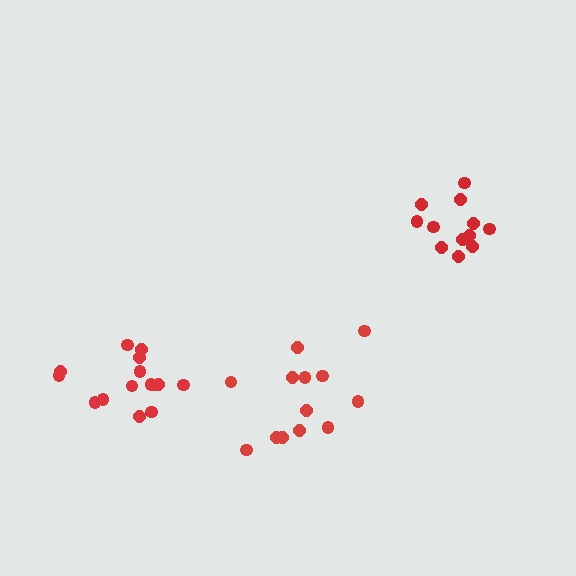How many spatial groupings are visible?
There are 3 spatial groupings.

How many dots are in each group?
Group 1: 12 dots, Group 2: 13 dots, Group 3: 15 dots (40 total).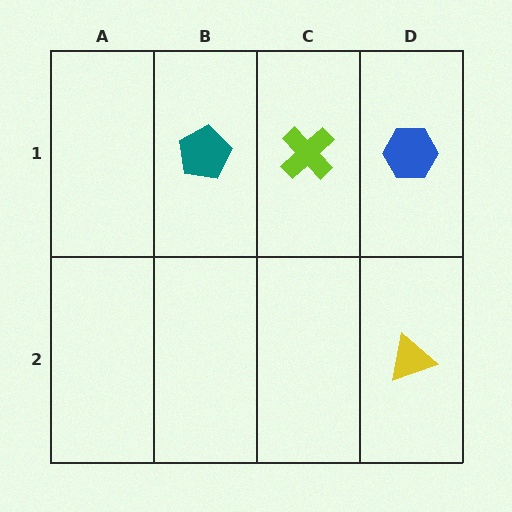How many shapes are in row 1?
3 shapes.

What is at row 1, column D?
A blue hexagon.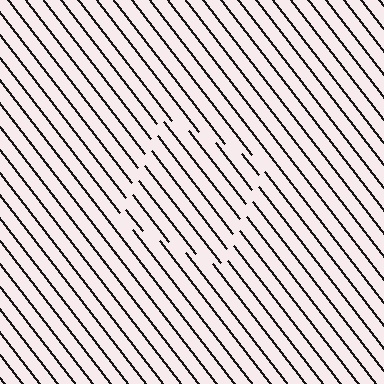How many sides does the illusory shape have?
4 sides — the line-ends trace a square.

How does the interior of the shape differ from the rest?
The interior of the shape contains the same grating, shifted by half a period — the contour is defined by the phase discontinuity where line-ends from the inner and outer gratings abut.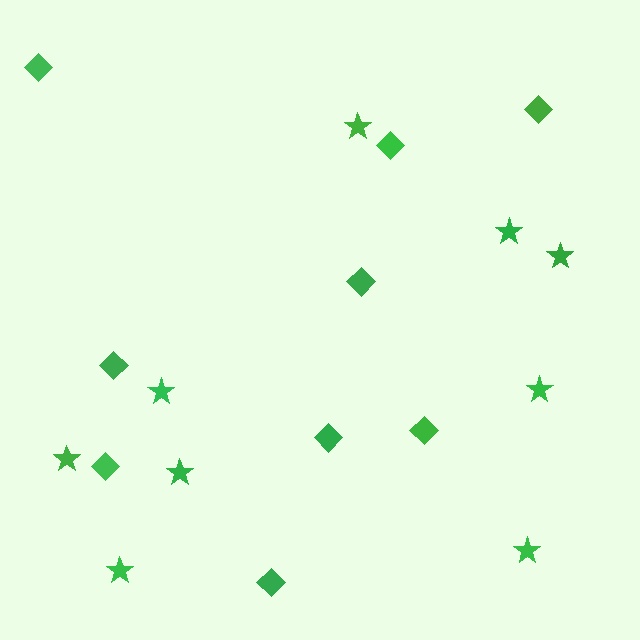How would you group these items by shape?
There are 2 groups: one group of diamonds (9) and one group of stars (9).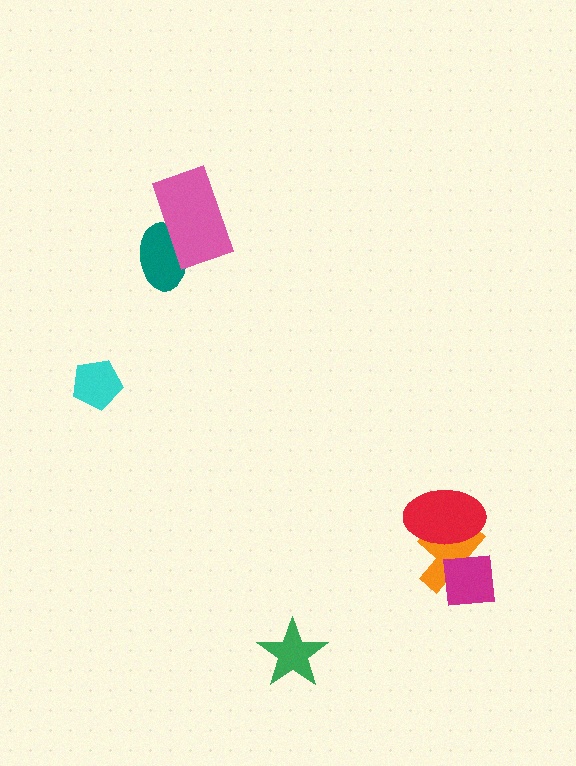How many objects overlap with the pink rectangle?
1 object overlaps with the pink rectangle.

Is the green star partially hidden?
No, no other shape covers it.